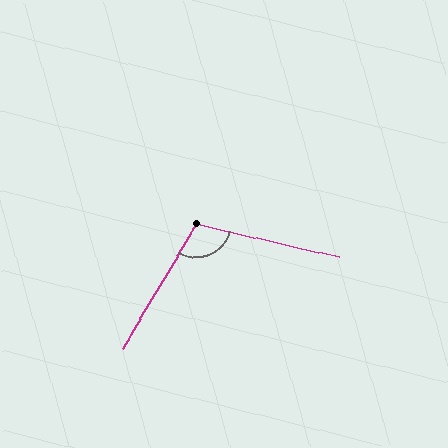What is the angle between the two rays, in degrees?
Approximately 108 degrees.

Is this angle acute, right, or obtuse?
It is obtuse.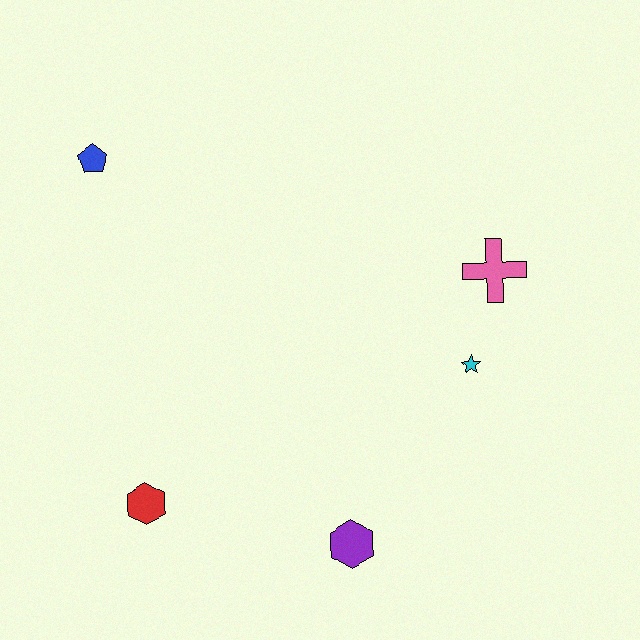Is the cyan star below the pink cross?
Yes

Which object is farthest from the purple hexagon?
The blue pentagon is farthest from the purple hexagon.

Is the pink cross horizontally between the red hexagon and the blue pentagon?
No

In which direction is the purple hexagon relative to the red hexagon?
The purple hexagon is to the right of the red hexagon.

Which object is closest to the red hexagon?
The purple hexagon is closest to the red hexagon.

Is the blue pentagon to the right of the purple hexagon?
No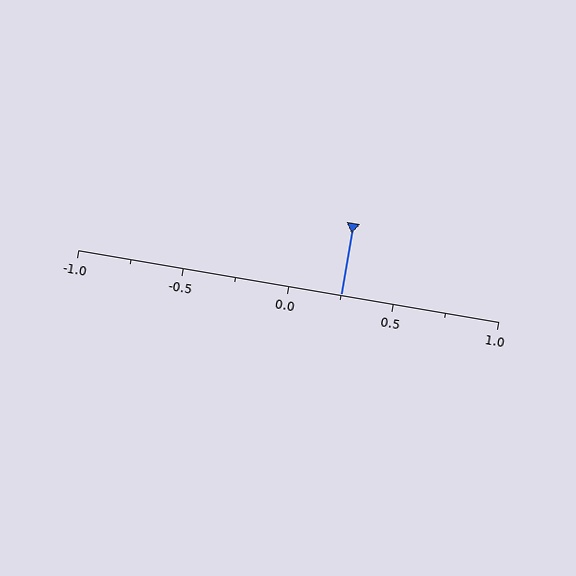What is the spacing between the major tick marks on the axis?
The major ticks are spaced 0.5 apart.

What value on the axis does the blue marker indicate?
The marker indicates approximately 0.25.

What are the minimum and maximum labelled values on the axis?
The axis runs from -1.0 to 1.0.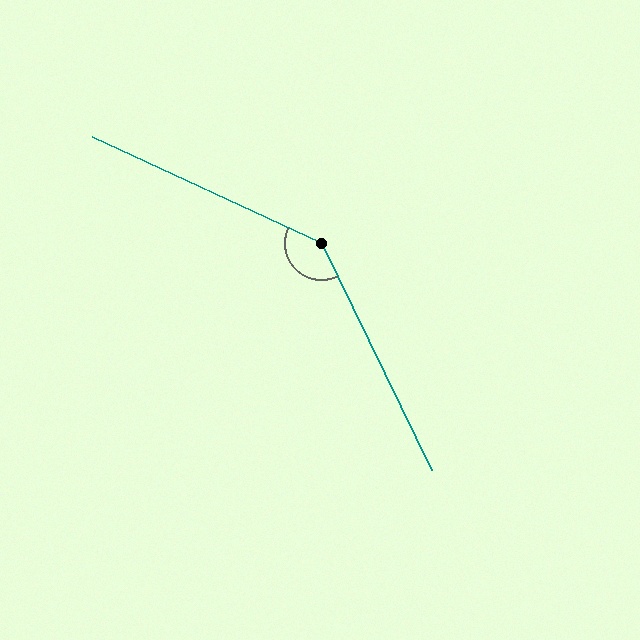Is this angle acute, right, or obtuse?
It is obtuse.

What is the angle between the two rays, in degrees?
Approximately 141 degrees.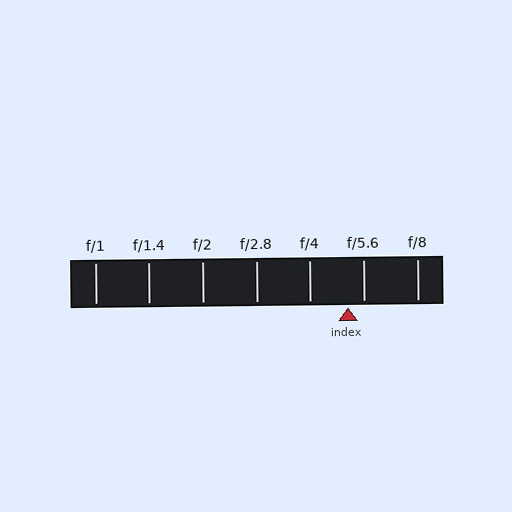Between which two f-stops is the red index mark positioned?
The index mark is between f/4 and f/5.6.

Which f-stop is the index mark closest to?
The index mark is closest to f/5.6.